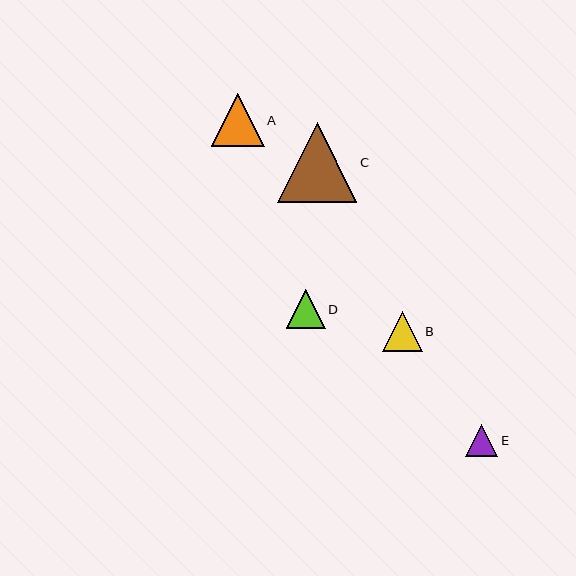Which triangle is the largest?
Triangle C is the largest with a size of approximately 80 pixels.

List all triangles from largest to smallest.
From largest to smallest: C, A, B, D, E.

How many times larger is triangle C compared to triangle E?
Triangle C is approximately 2.5 times the size of triangle E.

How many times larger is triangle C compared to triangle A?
Triangle C is approximately 1.5 times the size of triangle A.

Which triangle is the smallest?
Triangle E is the smallest with a size of approximately 32 pixels.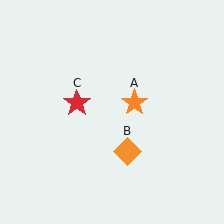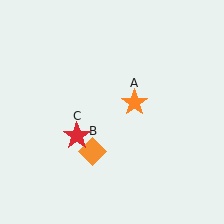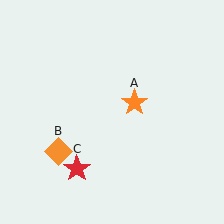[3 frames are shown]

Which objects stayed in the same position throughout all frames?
Orange star (object A) remained stationary.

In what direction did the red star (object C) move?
The red star (object C) moved down.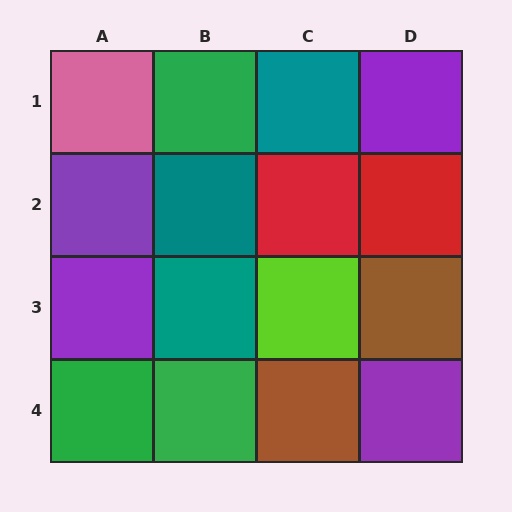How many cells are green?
3 cells are green.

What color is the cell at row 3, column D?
Brown.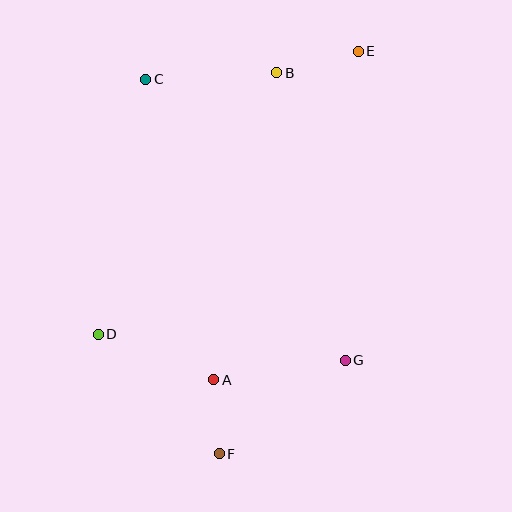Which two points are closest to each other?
Points A and F are closest to each other.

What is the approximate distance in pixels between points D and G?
The distance between D and G is approximately 248 pixels.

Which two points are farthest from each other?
Points E and F are farthest from each other.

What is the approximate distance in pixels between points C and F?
The distance between C and F is approximately 382 pixels.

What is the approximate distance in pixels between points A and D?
The distance between A and D is approximately 124 pixels.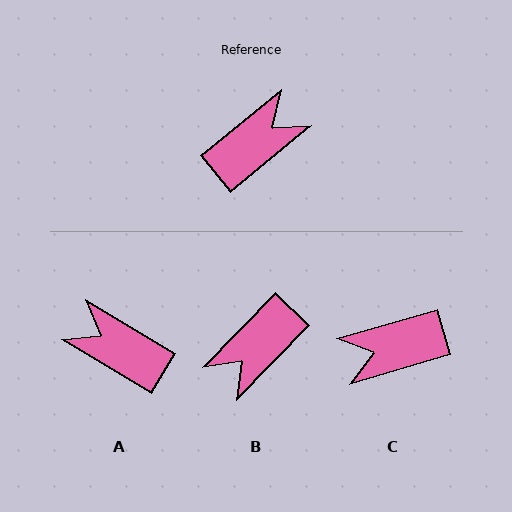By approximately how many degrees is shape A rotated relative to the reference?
Approximately 110 degrees counter-clockwise.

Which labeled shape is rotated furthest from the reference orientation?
B, about 173 degrees away.